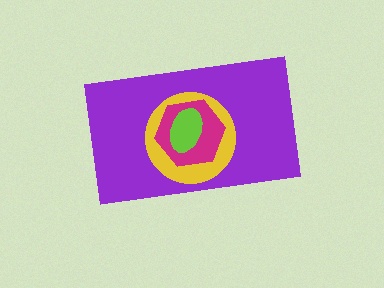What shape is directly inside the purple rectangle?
The yellow circle.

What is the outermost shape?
The purple rectangle.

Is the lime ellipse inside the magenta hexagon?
Yes.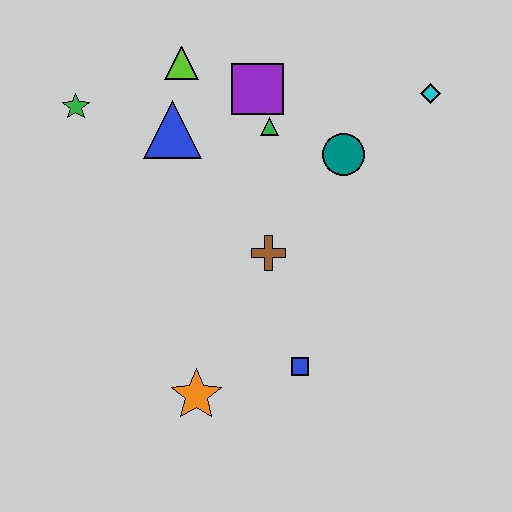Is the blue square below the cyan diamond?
Yes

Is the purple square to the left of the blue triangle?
No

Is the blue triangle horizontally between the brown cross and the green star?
Yes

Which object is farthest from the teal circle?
The orange star is farthest from the teal circle.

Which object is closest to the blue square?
The orange star is closest to the blue square.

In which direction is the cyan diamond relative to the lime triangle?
The cyan diamond is to the right of the lime triangle.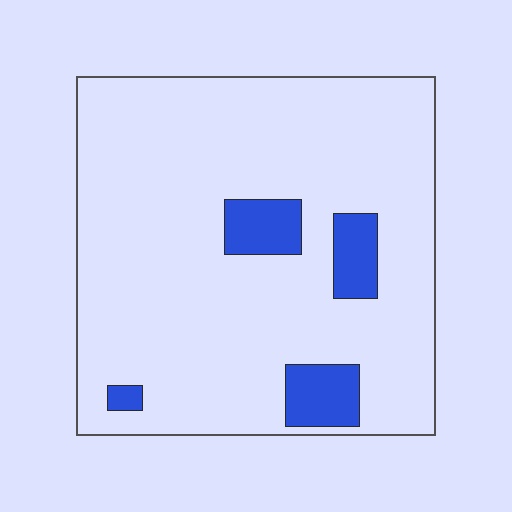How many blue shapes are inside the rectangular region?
4.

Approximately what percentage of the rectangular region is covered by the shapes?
Approximately 10%.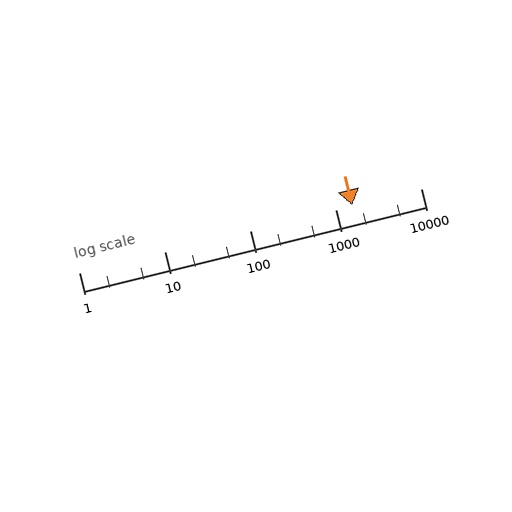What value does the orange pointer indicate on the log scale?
The pointer indicates approximately 1600.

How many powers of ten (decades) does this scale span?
The scale spans 4 decades, from 1 to 10000.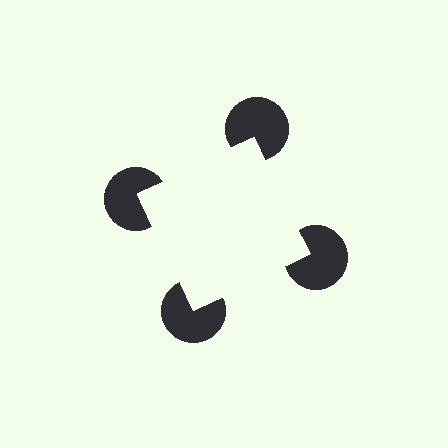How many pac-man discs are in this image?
There are 4 — one at each vertex of the illusory square.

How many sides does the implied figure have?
4 sides.